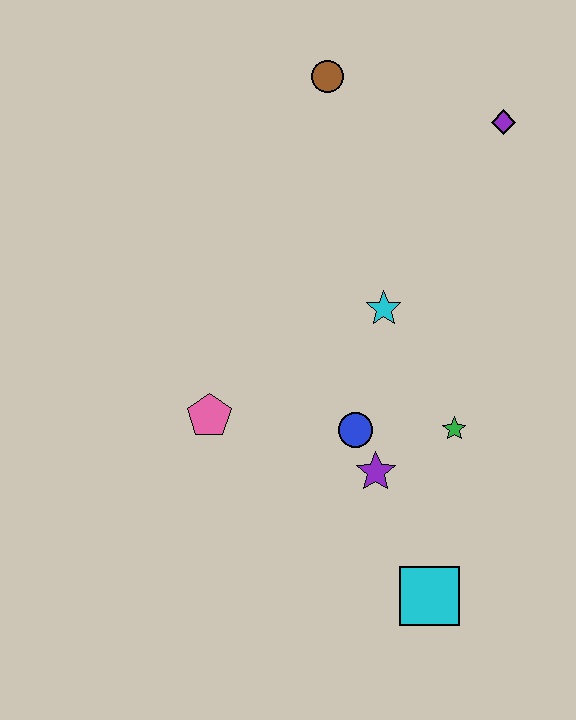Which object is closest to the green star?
The purple star is closest to the green star.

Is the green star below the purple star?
No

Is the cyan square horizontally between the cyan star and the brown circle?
No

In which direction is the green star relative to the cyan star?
The green star is below the cyan star.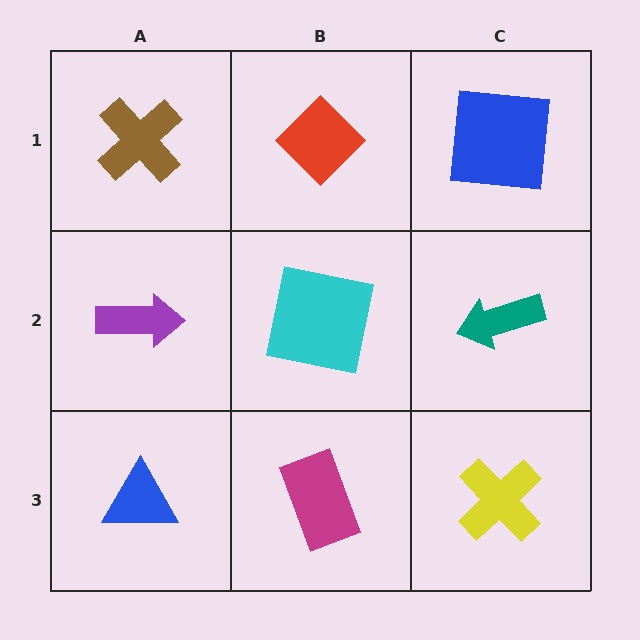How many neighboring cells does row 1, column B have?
3.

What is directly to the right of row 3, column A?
A magenta rectangle.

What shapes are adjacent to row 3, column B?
A cyan square (row 2, column B), a blue triangle (row 3, column A), a yellow cross (row 3, column C).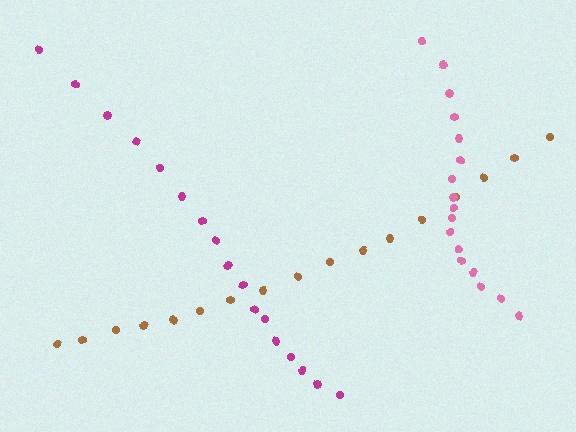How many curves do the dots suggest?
There are 3 distinct paths.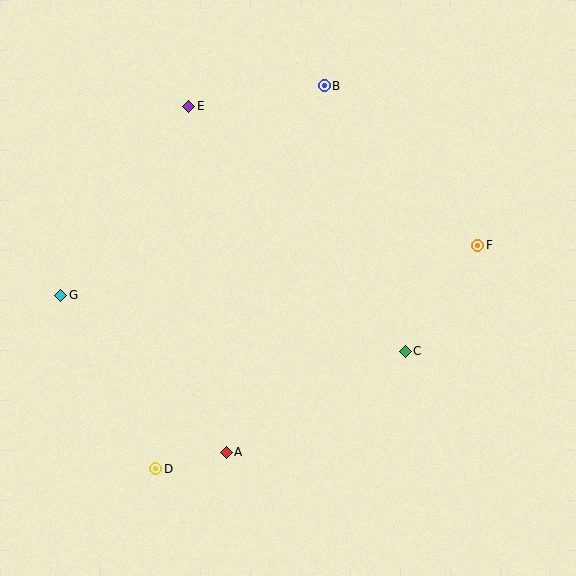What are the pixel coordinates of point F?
Point F is at (478, 245).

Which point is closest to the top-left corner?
Point E is closest to the top-left corner.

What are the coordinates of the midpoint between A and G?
The midpoint between A and G is at (144, 374).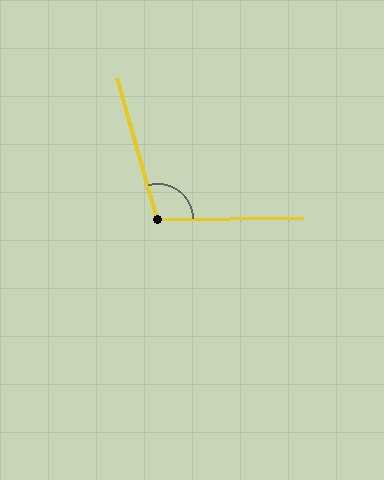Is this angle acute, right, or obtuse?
It is obtuse.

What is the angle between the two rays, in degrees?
Approximately 106 degrees.